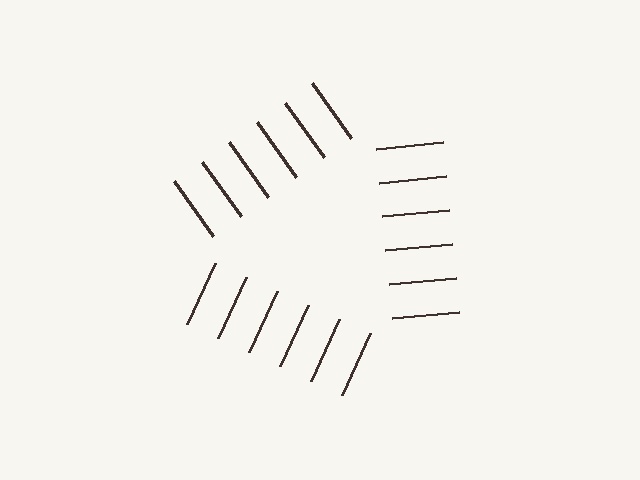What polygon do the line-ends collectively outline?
An illusory triangle — the line segments terminate on its edges but no continuous stroke is drawn.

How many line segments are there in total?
18 — 6 along each of the 3 edges.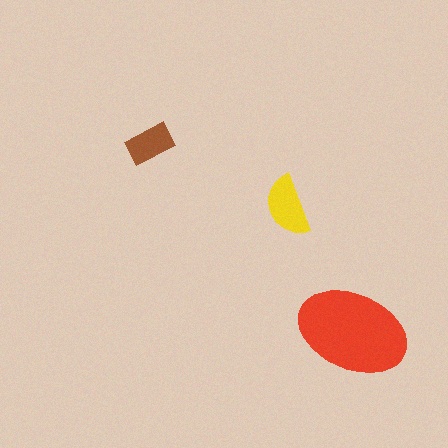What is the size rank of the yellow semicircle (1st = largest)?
2nd.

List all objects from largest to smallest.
The red ellipse, the yellow semicircle, the brown rectangle.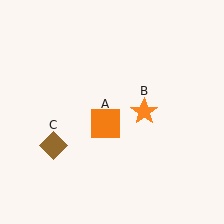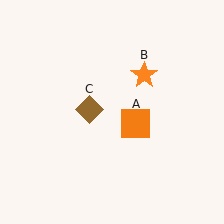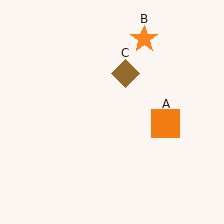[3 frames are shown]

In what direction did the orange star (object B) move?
The orange star (object B) moved up.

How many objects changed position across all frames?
3 objects changed position: orange square (object A), orange star (object B), brown diamond (object C).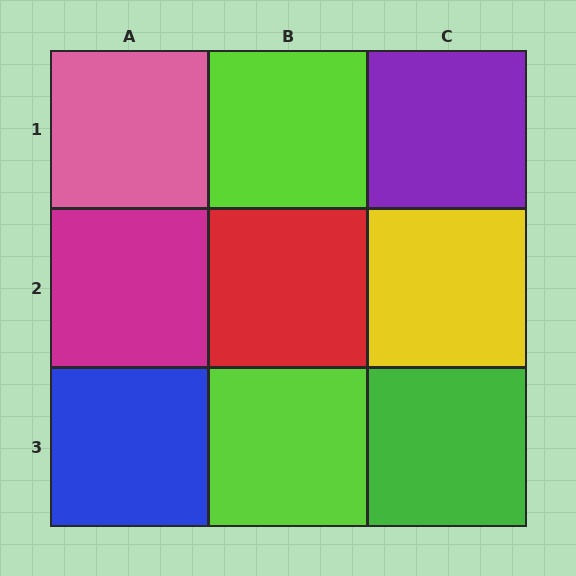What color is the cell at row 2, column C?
Yellow.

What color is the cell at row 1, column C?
Purple.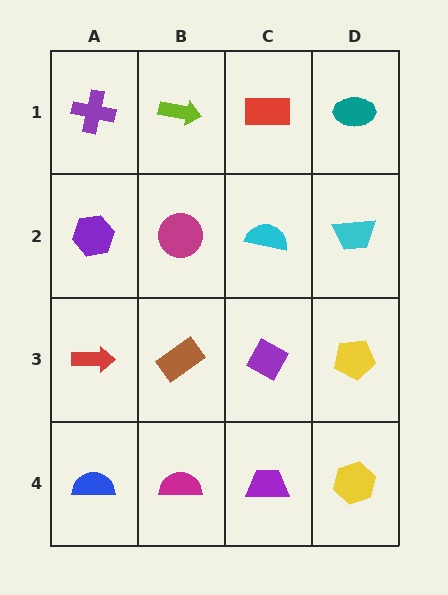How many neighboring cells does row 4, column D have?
2.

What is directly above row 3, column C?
A cyan semicircle.